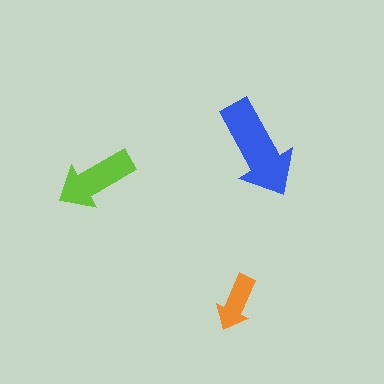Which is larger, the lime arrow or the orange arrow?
The lime one.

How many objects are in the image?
There are 3 objects in the image.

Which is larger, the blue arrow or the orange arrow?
The blue one.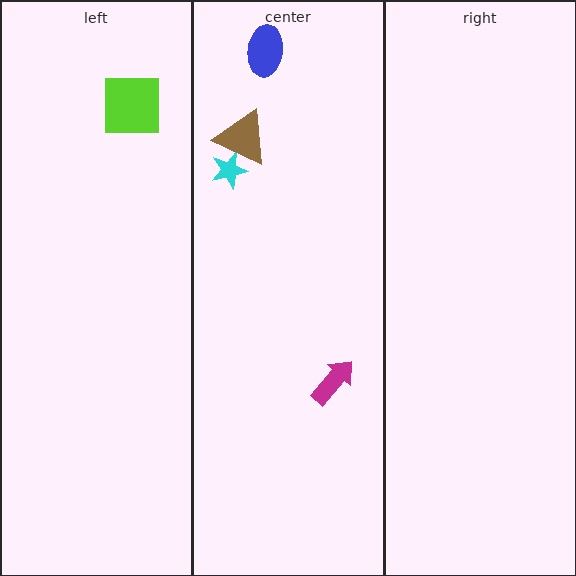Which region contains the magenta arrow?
The center region.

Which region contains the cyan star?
The center region.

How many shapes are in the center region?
4.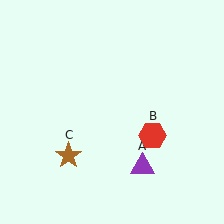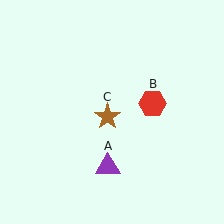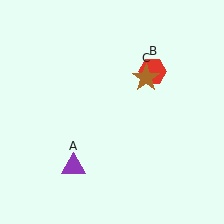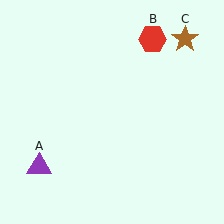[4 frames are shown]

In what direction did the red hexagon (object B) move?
The red hexagon (object B) moved up.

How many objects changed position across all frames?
3 objects changed position: purple triangle (object A), red hexagon (object B), brown star (object C).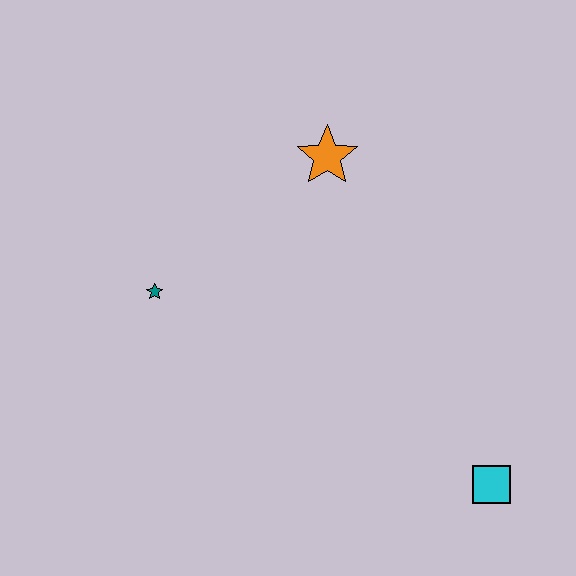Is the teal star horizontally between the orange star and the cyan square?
No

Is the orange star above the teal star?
Yes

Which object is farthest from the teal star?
The cyan square is farthest from the teal star.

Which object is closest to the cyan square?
The orange star is closest to the cyan square.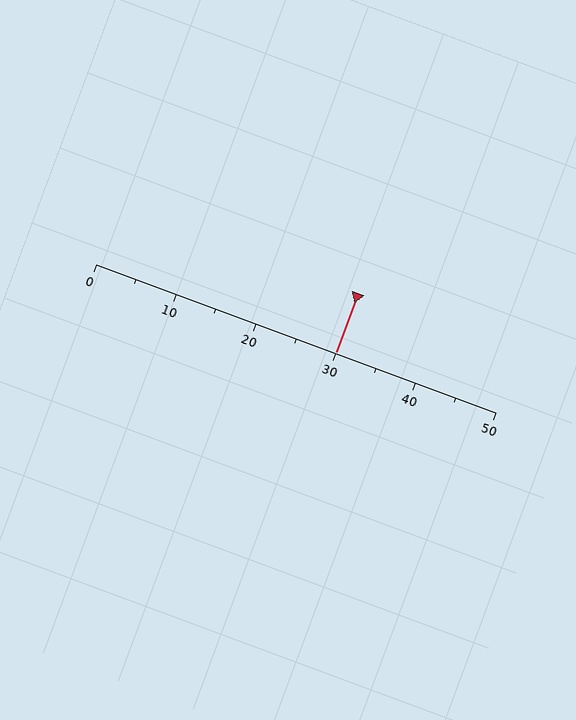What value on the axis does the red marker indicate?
The marker indicates approximately 30.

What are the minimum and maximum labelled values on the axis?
The axis runs from 0 to 50.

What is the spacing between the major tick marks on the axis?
The major ticks are spaced 10 apart.